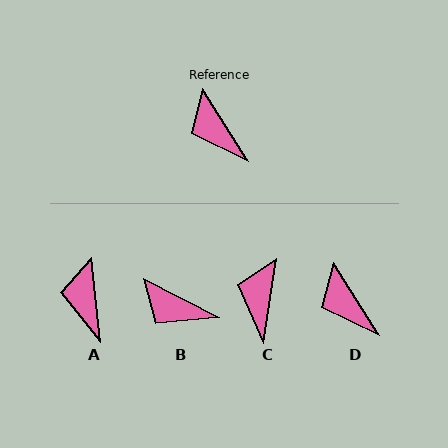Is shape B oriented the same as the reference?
No, it is off by about 30 degrees.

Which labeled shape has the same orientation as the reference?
D.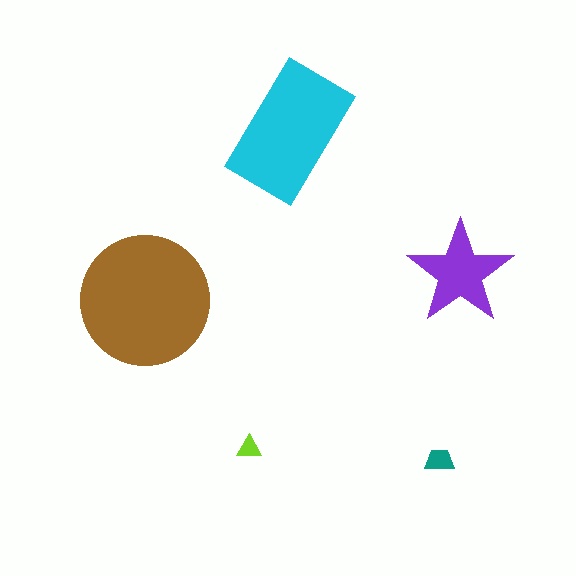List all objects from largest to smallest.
The brown circle, the cyan rectangle, the purple star, the teal trapezoid, the lime triangle.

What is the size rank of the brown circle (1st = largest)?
1st.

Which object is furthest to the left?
The brown circle is leftmost.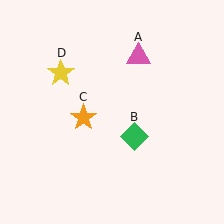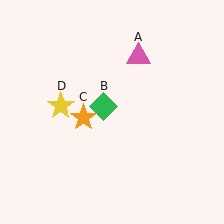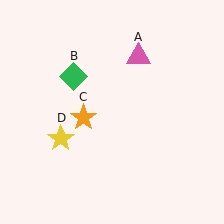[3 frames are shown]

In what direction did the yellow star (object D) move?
The yellow star (object D) moved down.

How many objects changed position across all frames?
2 objects changed position: green diamond (object B), yellow star (object D).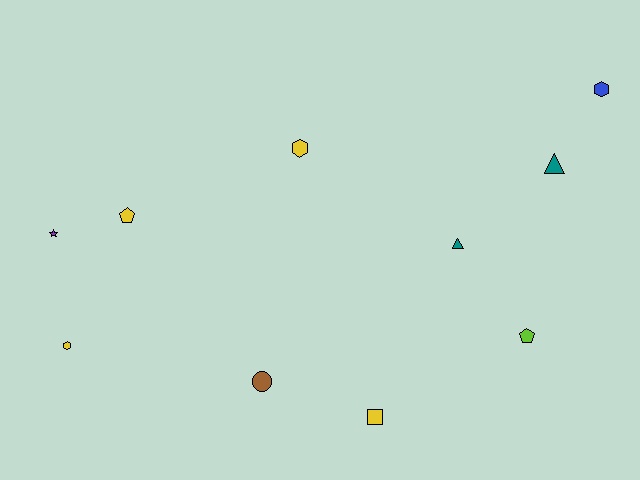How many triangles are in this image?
There are 2 triangles.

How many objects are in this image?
There are 10 objects.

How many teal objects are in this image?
There are 2 teal objects.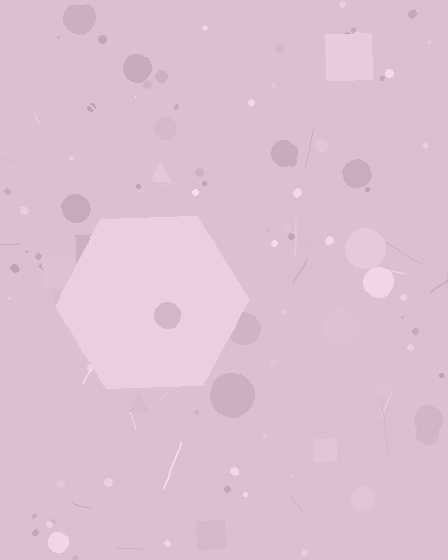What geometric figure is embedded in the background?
A hexagon is embedded in the background.